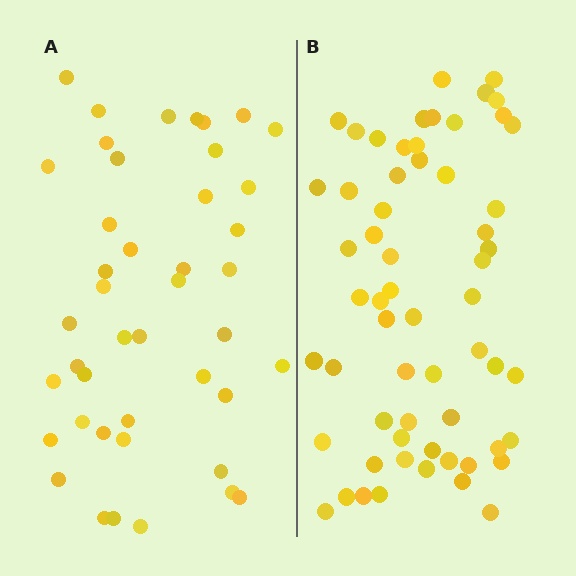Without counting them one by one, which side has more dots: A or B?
Region B (the right region) has more dots.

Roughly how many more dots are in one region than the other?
Region B has approximately 15 more dots than region A.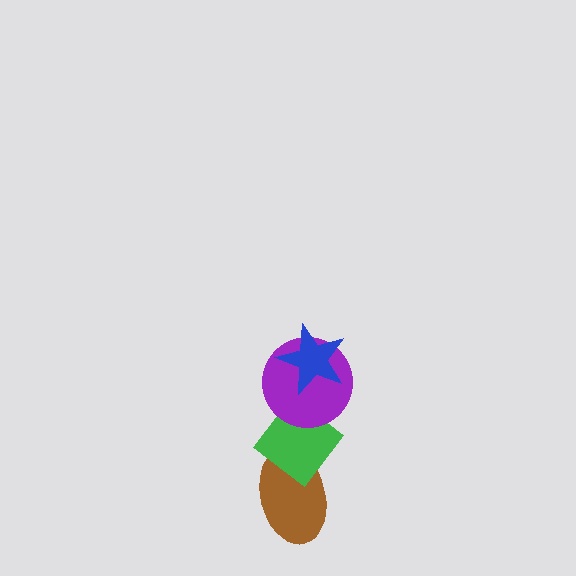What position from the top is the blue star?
The blue star is 1st from the top.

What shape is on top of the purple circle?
The blue star is on top of the purple circle.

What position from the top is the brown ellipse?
The brown ellipse is 4th from the top.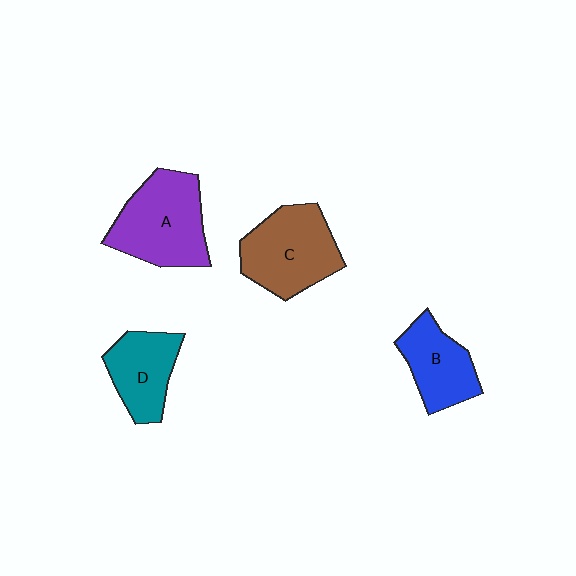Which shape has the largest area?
Shape A (purple).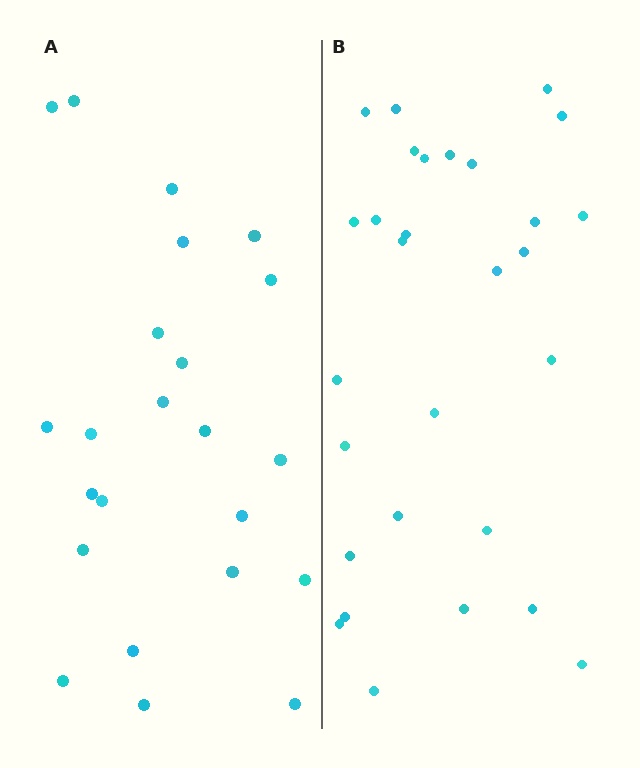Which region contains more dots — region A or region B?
Region B (the right region) has more dots.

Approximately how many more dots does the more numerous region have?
Region B has about 6 more dots than region A.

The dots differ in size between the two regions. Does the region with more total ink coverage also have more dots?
No. Region A has more total ink coverage because its dots are larger, but region B actually contains more individual dots. Total area can be misleading — the number of items is what matters here.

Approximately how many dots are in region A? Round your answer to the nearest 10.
About 20 dots. (The exact count is 23, which rounds to 20.)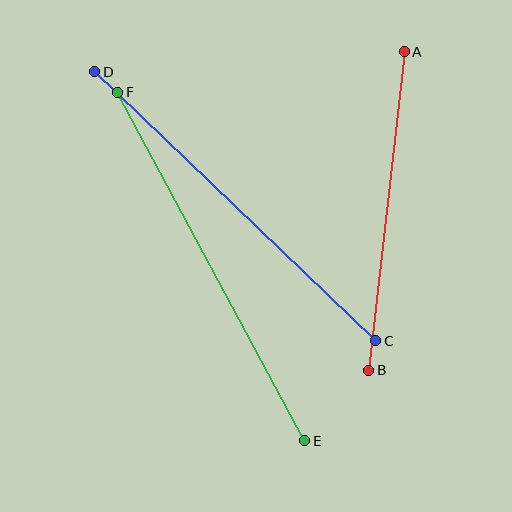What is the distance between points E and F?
The distance is approximately 396 pixels.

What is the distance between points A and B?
The distance is approximately 321 pixels.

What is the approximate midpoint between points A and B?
The midpoint is at approximately (386, 211) pixels.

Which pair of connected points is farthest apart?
Points E and F are farthest apart.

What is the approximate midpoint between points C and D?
The midpoint is at approximately (235, 206) pixels.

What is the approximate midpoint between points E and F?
The midpoint is at approximately (211, 267) pixels.